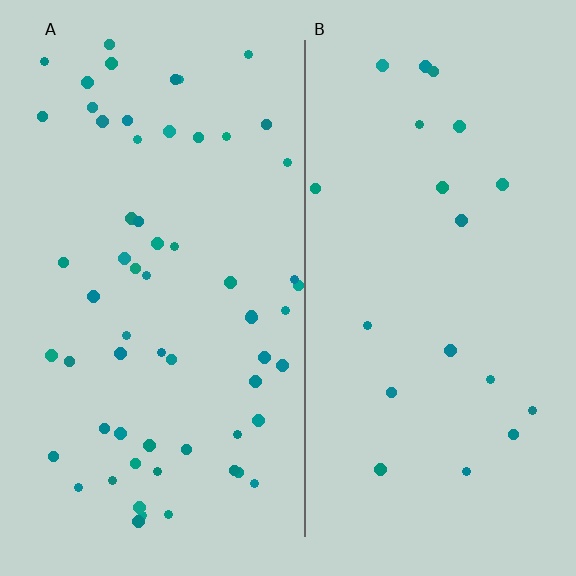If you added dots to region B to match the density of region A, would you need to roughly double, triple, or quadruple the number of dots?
Approximately triple.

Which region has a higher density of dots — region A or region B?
A (the left).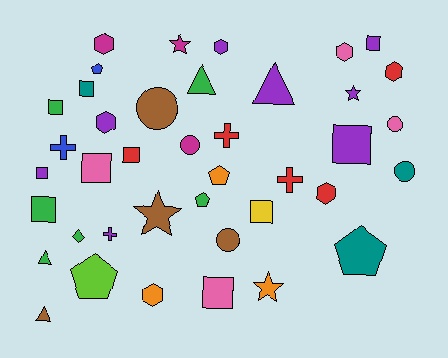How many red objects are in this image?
There are 5 red objects.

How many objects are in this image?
There are 40 objects.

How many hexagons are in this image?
There are 7 hexagons.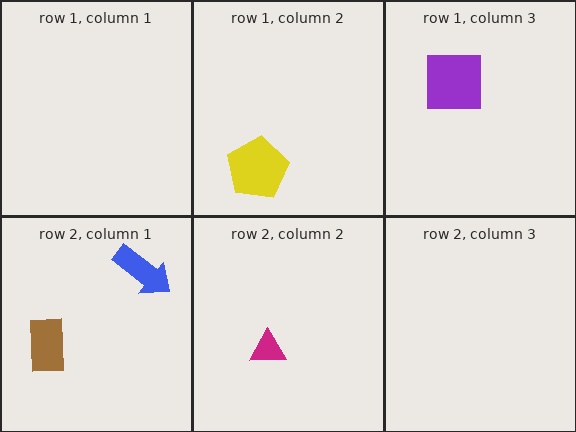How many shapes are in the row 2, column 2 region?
1.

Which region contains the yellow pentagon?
The row 1, column 2 region.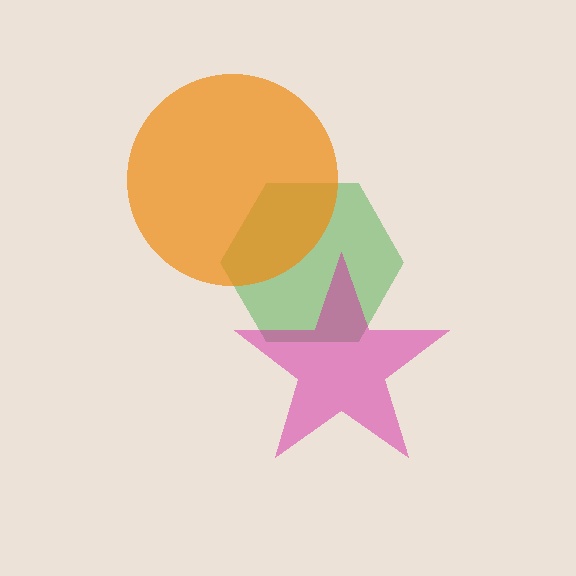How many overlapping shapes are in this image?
There are 3 overlapping shapes in the image.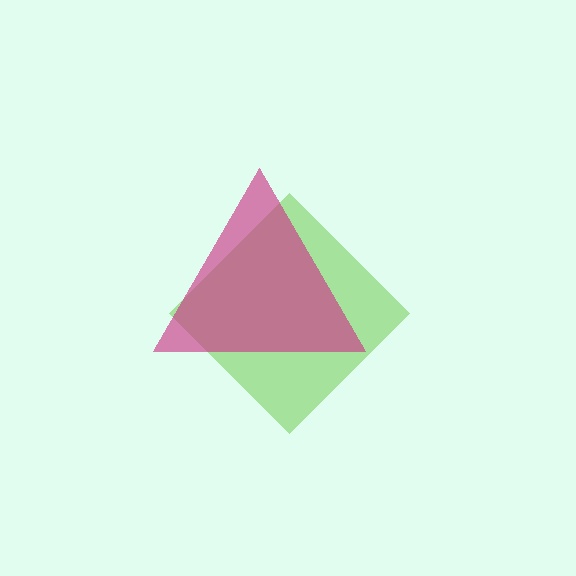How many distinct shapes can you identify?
There are 2 distinct shapes: a lime diamond, a magenta triangle.